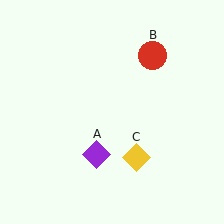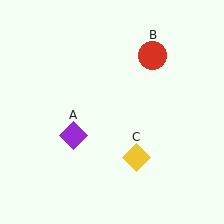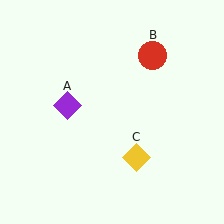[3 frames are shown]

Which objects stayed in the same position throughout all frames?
Red circle (object B) and yellow diamond (object C) remained stationary.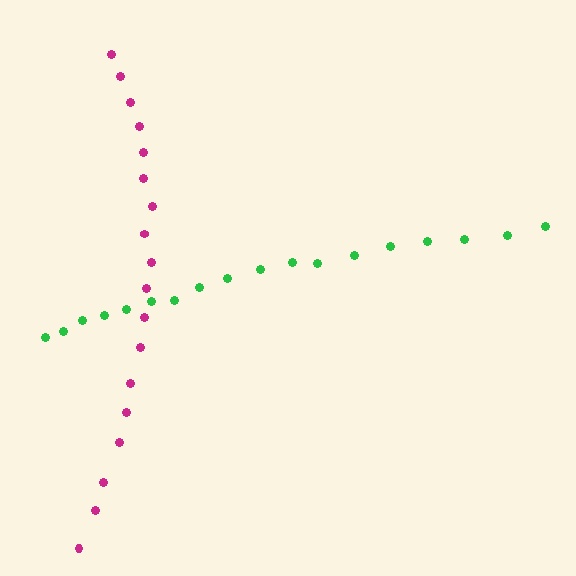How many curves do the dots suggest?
There are 2 distinct paths.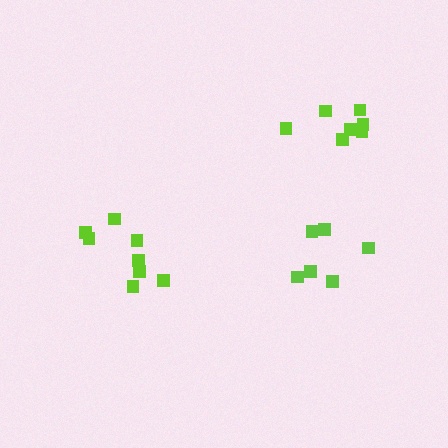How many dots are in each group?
Group 1: 8 dots, Group 2: 6 dots, Group 3: 7 dots (21 total).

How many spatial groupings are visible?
There are 3 spatial groupings.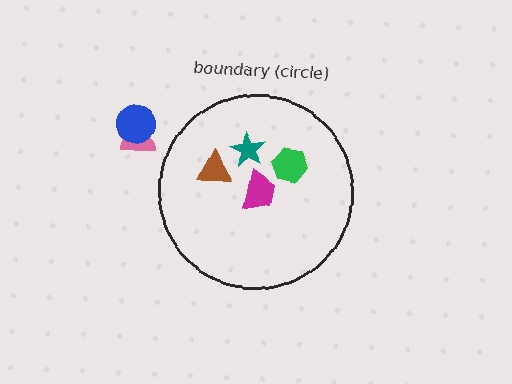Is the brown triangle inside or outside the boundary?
Inside.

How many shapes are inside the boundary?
4 inside, 2 outside.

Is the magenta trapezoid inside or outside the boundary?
Inside.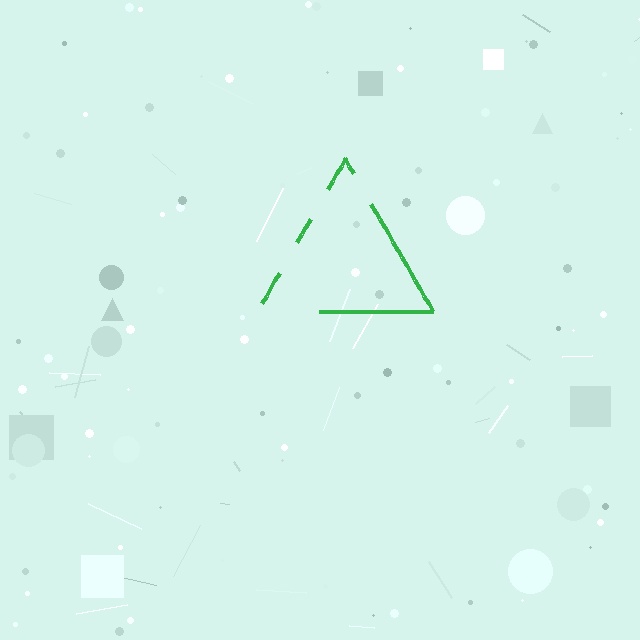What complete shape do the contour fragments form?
The contour fragments form a triangle.